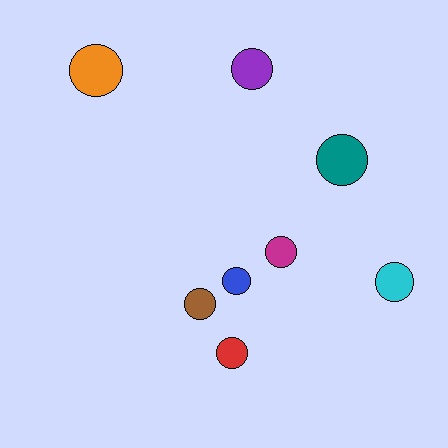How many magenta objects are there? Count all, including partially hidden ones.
There is 1 magenta object.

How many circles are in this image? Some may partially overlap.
There are 8 circles.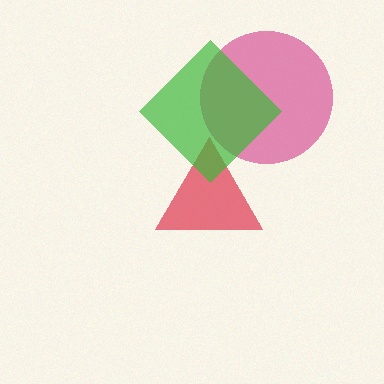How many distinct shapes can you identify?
There are 3 distinct shapes: a red triangle, a magenta circle, a green diamond.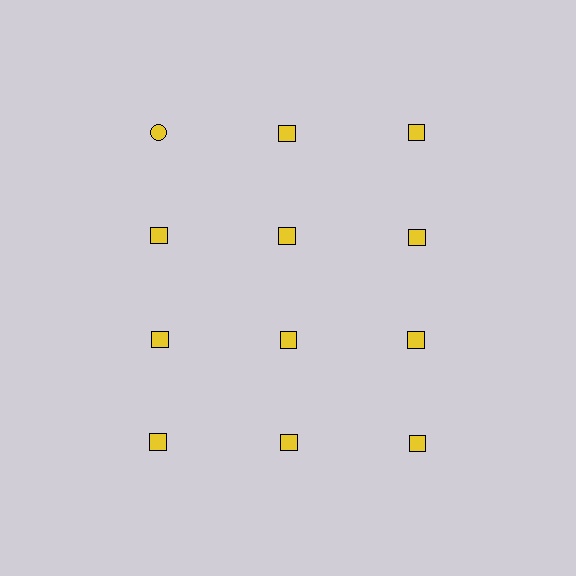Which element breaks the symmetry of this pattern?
The yellow circle in the top row, leftmost column breaks the symmetry. All other shapes are yellow squares.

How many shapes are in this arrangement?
There are 12 shapes arranged in a grid pattern.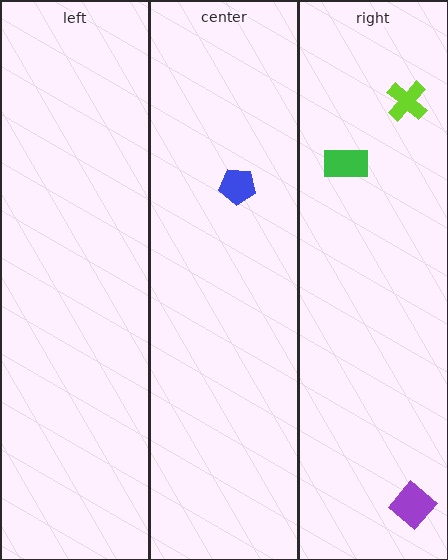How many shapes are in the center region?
1.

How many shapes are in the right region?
3.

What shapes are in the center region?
The blue pentagon.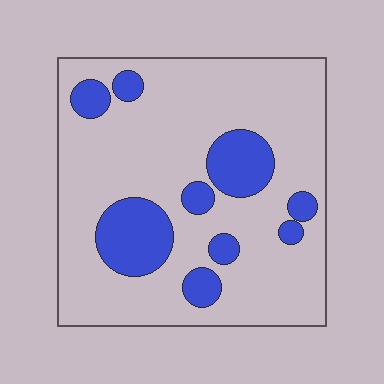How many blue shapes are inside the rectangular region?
9.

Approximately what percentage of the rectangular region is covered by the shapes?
Approximately 20%.